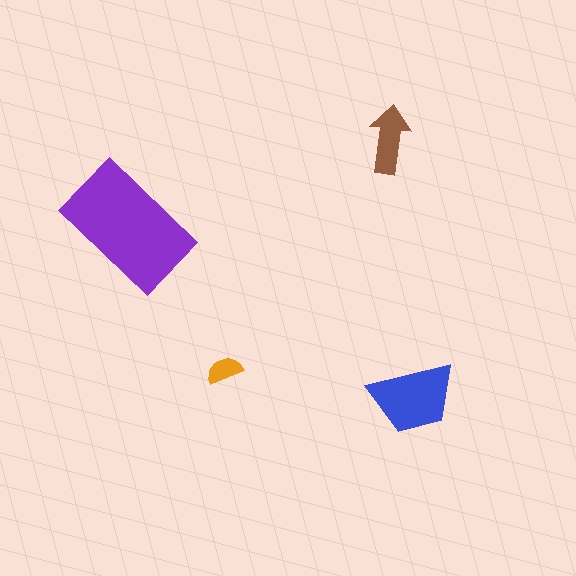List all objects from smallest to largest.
The orange semicircle, the brown arrow, the blue trapezoid, the purple rectangle.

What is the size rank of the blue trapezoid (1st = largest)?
2nd.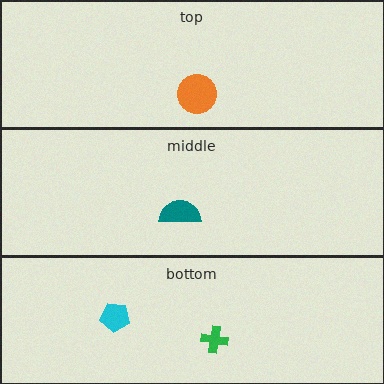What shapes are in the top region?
The orange circle.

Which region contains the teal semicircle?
The middle region.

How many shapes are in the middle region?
1.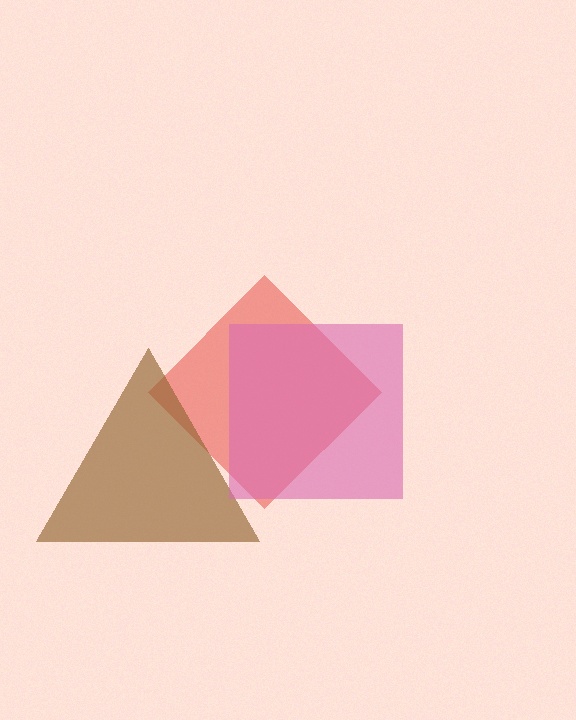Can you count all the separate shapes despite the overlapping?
Yes, there are 3 separate shapes.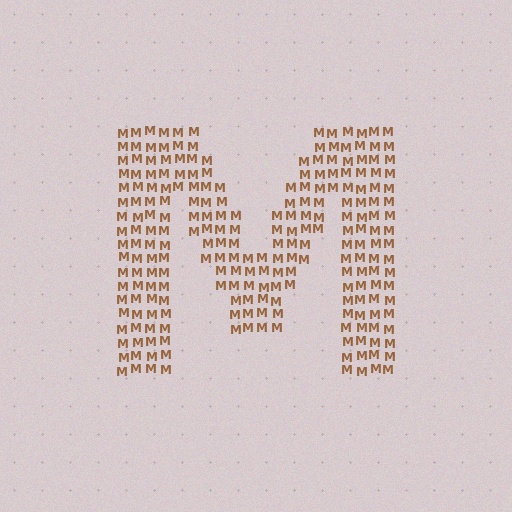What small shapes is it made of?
It is made of small letter M's.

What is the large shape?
The large shape is the letter M.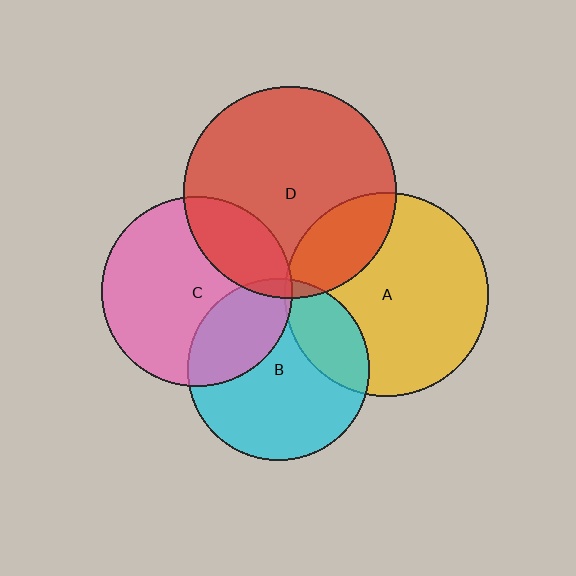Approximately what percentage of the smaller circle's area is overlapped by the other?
Approximately 30%.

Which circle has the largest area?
Circle D (red).